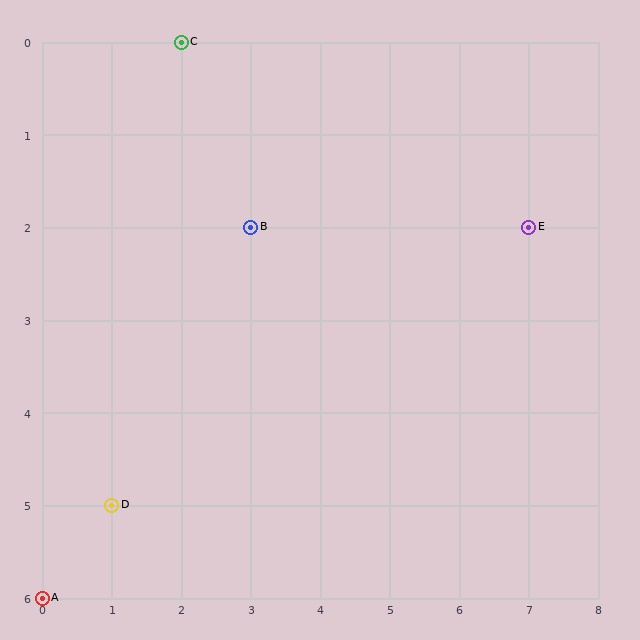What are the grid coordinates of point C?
Point C is at grid coordinates (2, 0).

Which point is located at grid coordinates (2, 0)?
Point C is at (2, 0).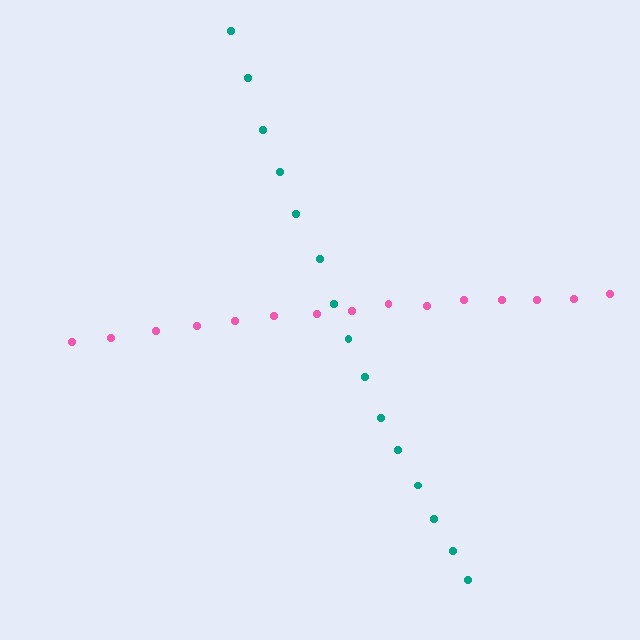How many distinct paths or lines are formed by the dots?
There are 2 distinct paths.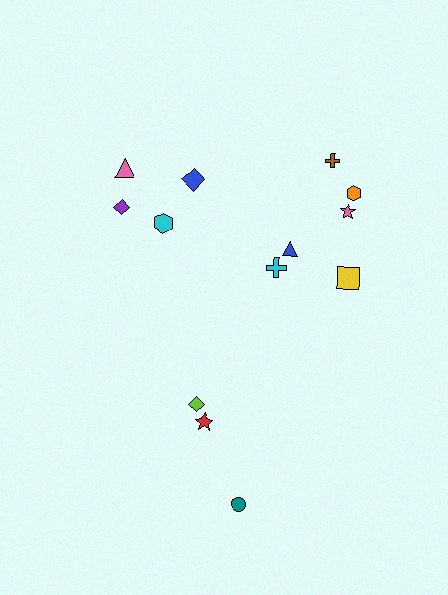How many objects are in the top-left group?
There are 4 objects.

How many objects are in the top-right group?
There are 6 objects.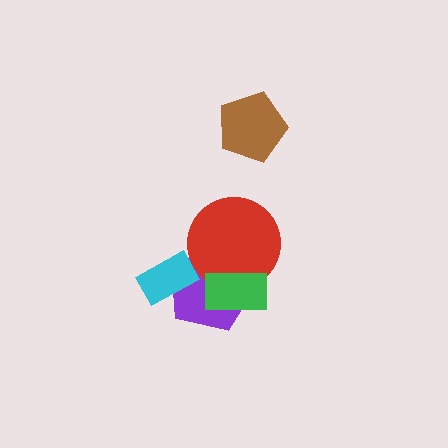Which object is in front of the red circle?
The green rectangle is in front of the red circle.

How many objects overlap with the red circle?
2 objects overlap with the red circle.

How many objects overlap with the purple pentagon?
3 objects overlap with the purple pentagon.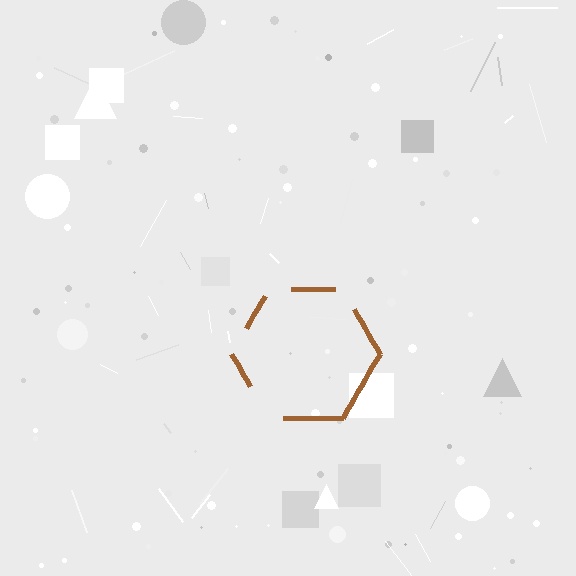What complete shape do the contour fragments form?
The contour fragments form a hexagon.